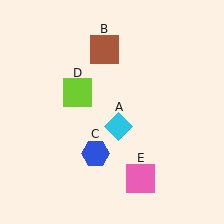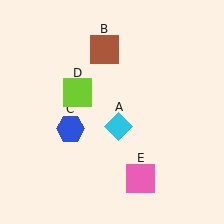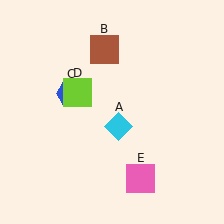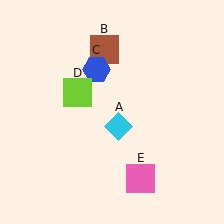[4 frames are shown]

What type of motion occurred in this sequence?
The blue hexagon (object C) rotated clockwise around the center of the scene.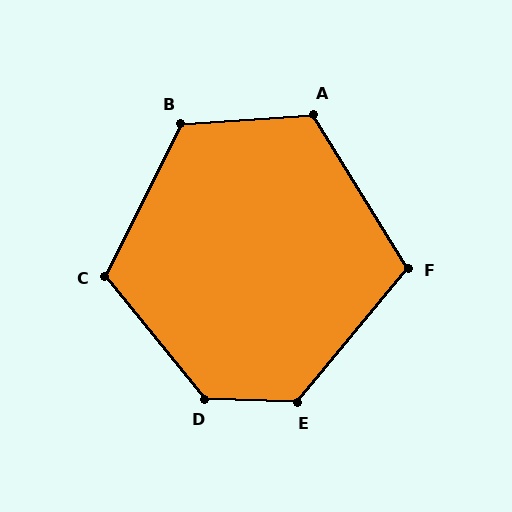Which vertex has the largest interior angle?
D, at approximately 131 degrees.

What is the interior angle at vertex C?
Approximately 115 degrees (obtuse).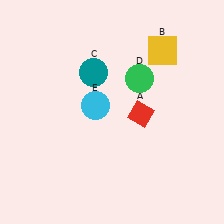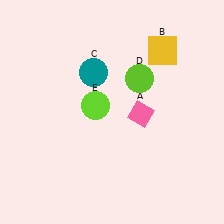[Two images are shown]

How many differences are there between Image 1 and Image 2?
There are 3 differences between the two images.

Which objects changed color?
A changed from red to pink. D changed from green to lime. E changed from cyan to lime.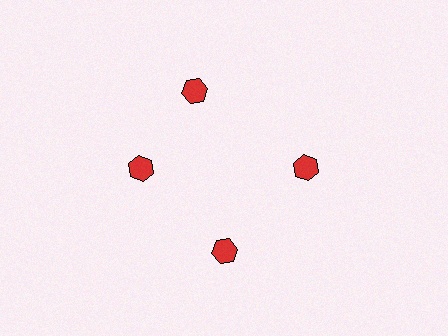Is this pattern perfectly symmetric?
No. The 4 red hexagons are arranged in a ring, but one element near the 12 o'clock position is rotated out of alignment along the ring, breaking the 4-fold rotational symmetry.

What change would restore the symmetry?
The symmetry would be restored by rotating it back into even spacing with its neighbors so that all 4 hexagons sit at equal angles and equal distance from the center.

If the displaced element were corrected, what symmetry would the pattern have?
It would have 4-fold rotational symmetry — the pattern would map onto itself every 90 degrees.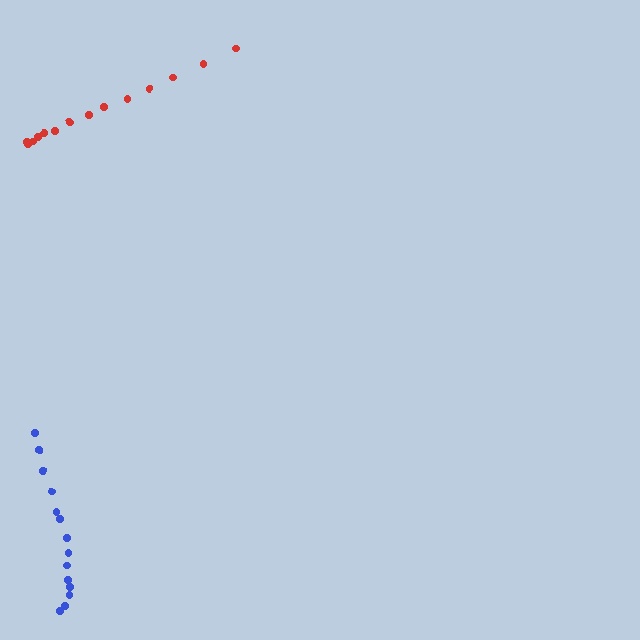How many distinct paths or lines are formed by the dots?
There are 2 distinct paths.